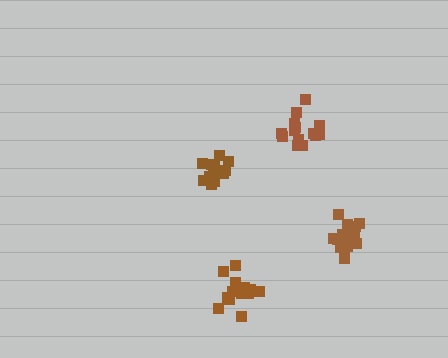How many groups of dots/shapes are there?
There are 4 groups.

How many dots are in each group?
Group 1: 14 dots, Group 2: 13 dots, Group 3: 17 dots, Group 4: 14 dots (58 total).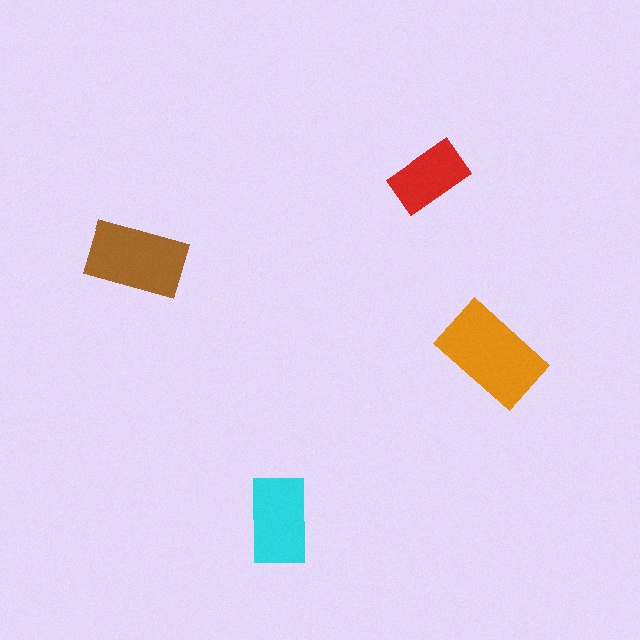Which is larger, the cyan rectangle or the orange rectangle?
The orange one.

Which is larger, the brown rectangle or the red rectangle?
The brown one.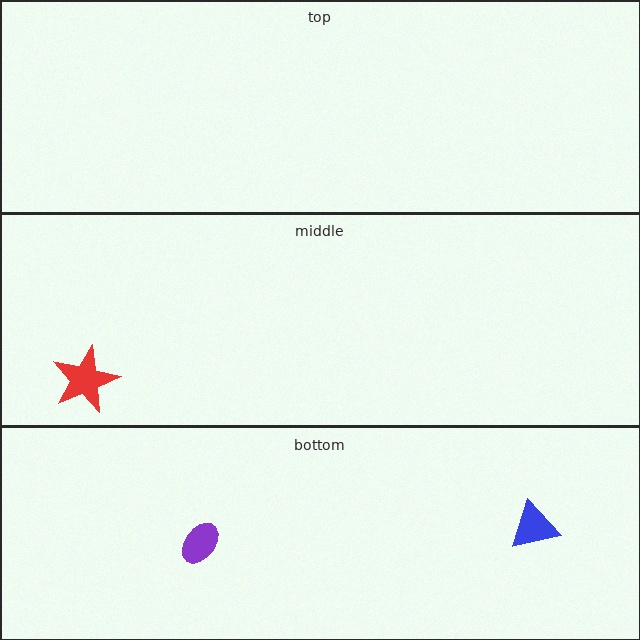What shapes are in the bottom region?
The blue triangle, the purple ellipse.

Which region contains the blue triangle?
The bottom region.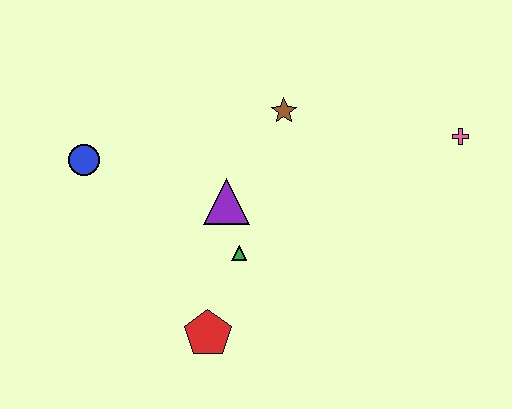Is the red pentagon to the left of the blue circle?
No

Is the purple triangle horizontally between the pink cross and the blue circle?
Yes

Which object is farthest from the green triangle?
The pink cross is farthest from the green triangle.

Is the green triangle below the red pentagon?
No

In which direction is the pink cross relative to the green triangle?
The pink cross is to the right of the green triangle.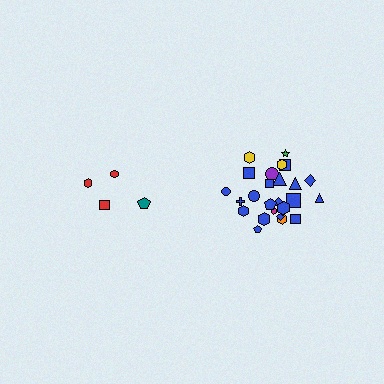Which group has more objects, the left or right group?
The right group.